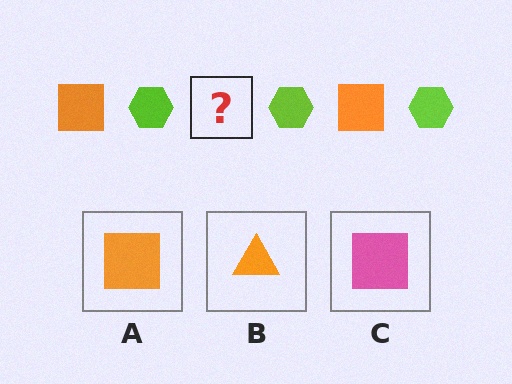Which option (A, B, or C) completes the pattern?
A.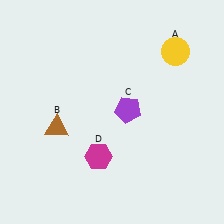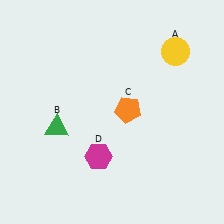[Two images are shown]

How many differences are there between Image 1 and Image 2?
There are 2 differences between the two images.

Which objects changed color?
B changed from brown to green. C changed from purple to orange.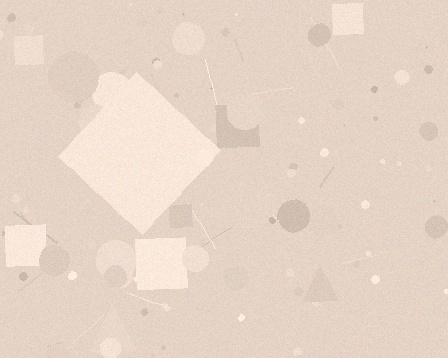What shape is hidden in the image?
A diamond is hidden in the image.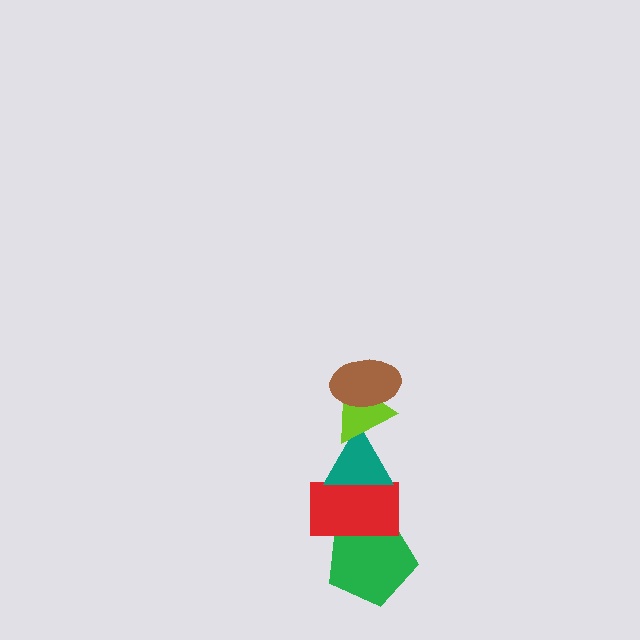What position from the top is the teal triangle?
The teal triangle is 3rd from the top.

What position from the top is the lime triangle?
The lime triangle is 2nd from the top.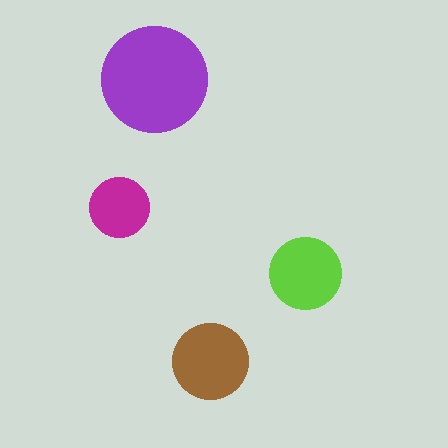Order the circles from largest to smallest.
the purple one, the brown one, the lime one, the magenta one.